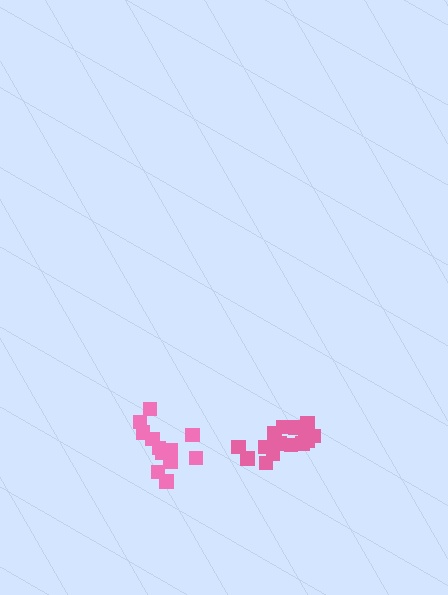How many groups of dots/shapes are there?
There are 2 groups.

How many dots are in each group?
Group 1: 12 dots, Group 2: 15 dots (27 total).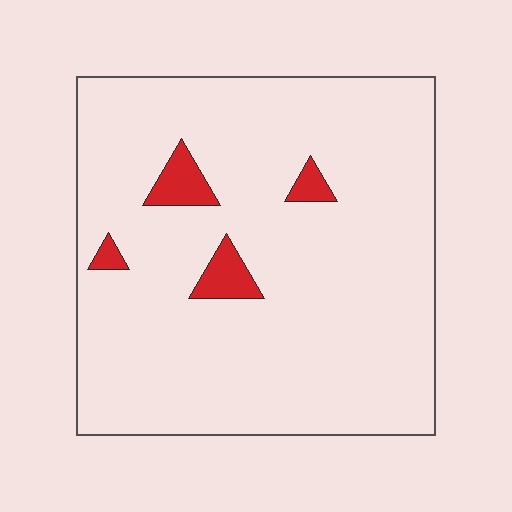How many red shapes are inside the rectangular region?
4.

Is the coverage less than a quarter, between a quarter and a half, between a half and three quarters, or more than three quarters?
Less than a quarter.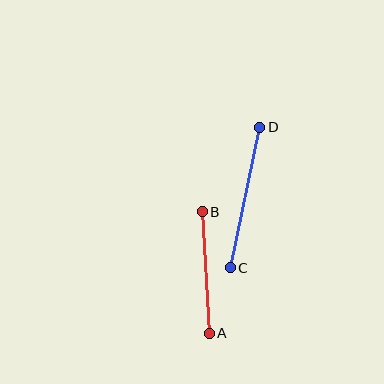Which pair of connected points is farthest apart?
Points C and D are farthest apart.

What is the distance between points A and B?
The distance is approximately 122 pixels.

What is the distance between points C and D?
The distance is approximately 144 pixels.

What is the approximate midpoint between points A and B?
The midpoint is at approximately (206, 272) pixels.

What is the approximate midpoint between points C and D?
The midpoint is at approximately (245, 197) pixels.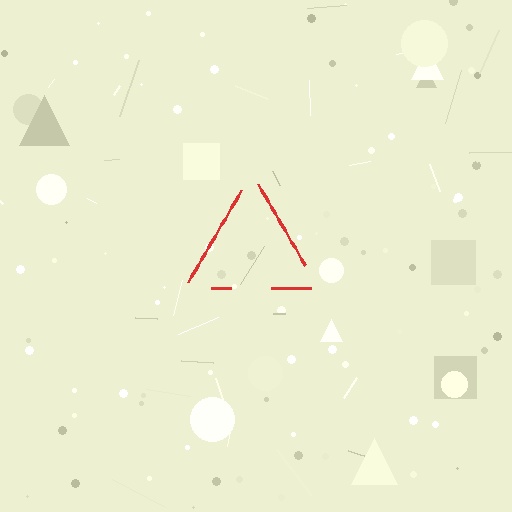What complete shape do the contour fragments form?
The contour fragments form a triangle.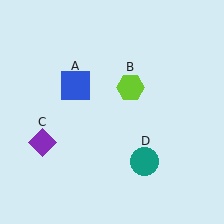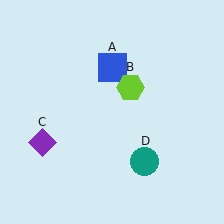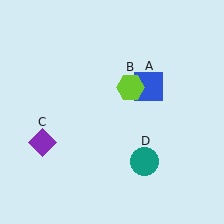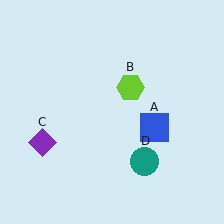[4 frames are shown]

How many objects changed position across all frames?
1 object changed position: blue square (object A).